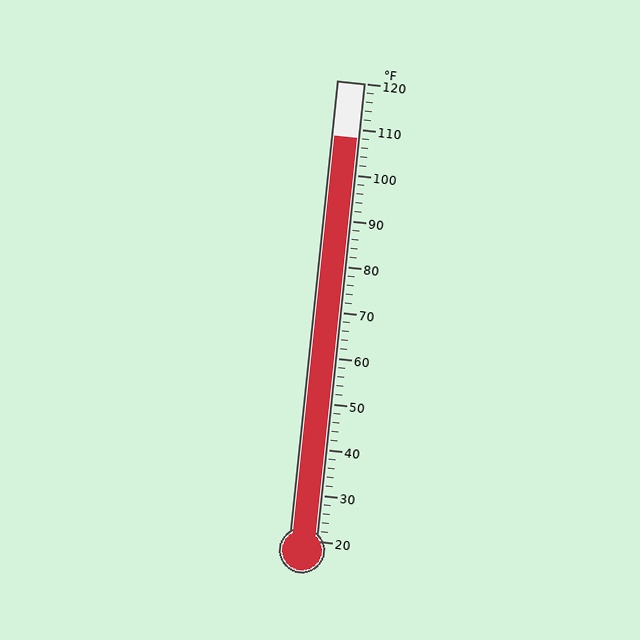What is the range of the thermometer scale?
The thermometer scale ranges from 20°F to 120°F.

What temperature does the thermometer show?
The thermometer shows approximately 108°F.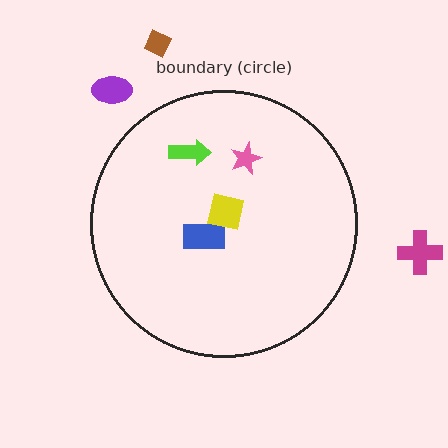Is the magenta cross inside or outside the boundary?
Outside.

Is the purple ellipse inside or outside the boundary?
Outside.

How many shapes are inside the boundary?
4 inside, 3 outside.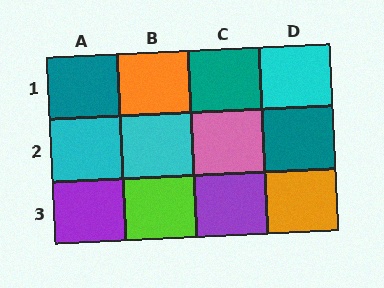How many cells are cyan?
3 cells are cyan.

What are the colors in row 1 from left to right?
Teal, orange, teal, cyan.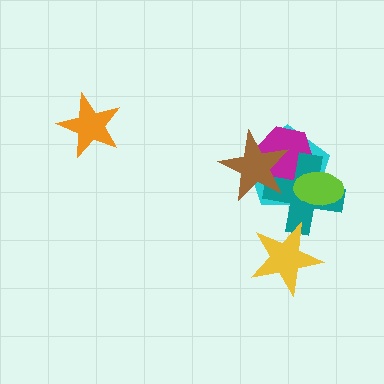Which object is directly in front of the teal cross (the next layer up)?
The lime ellipse is directly in front of the teal cross.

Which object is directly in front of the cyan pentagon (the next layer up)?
The magenta hexagon is directly in front of the cyan pentagon.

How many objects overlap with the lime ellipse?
3 objects overlap with the lime ellipse.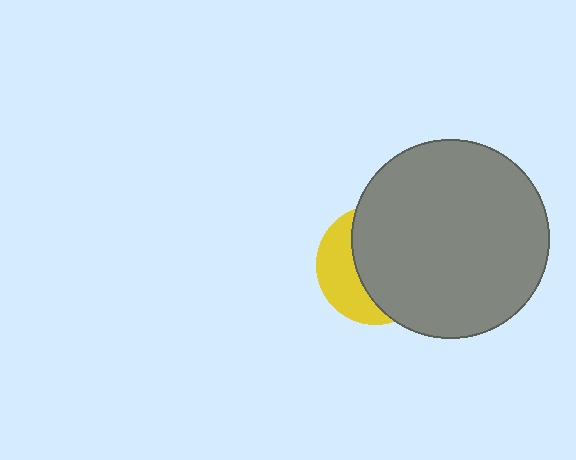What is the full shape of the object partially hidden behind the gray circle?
The partially hidden object is a yellow circle.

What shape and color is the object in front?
The object in front is a gray circle.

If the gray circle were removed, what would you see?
You would see the complete yellow circle.